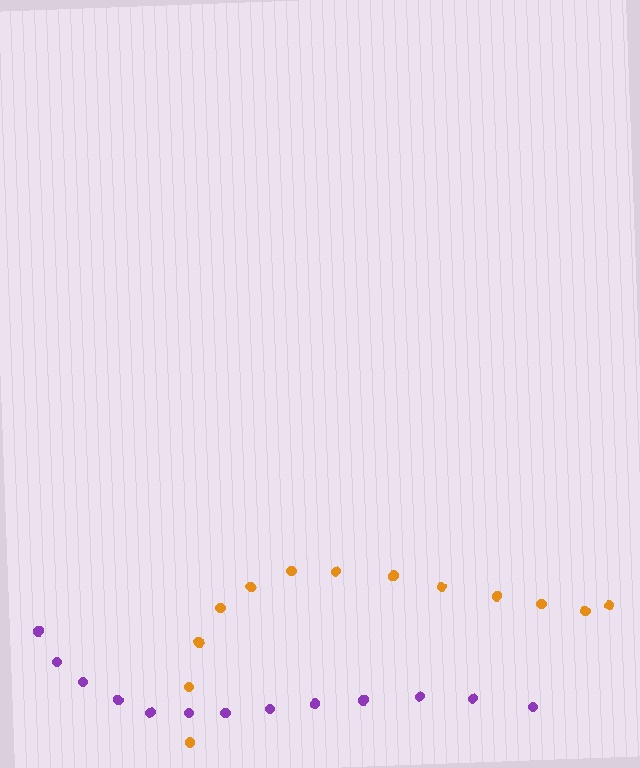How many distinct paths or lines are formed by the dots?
There are 2 distinct paths.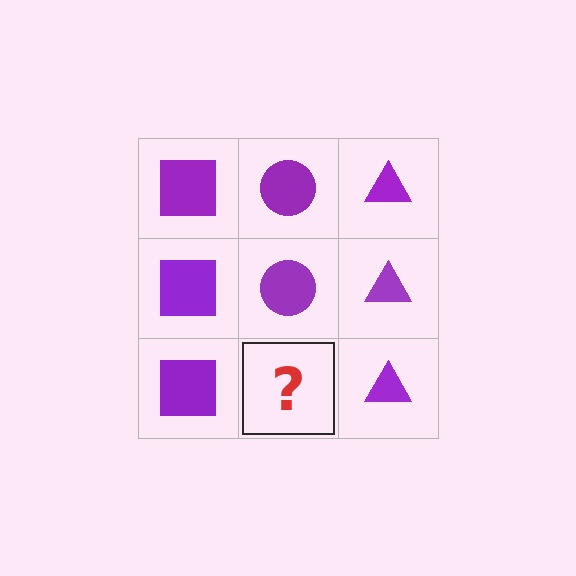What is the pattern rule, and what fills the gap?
The rule is that each column has a consistent shape. The gap should be filled with a purple circle.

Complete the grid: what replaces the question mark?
The question mark should be replaced with a purple circle.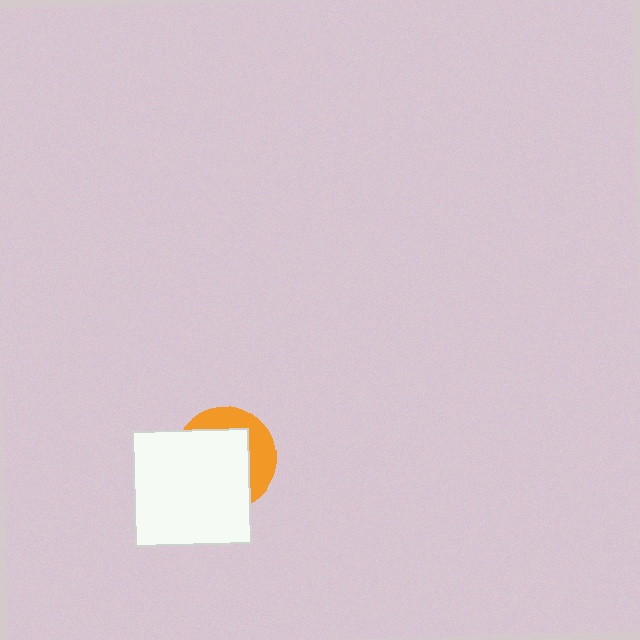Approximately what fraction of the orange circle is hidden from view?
Roughly 65% of the orange circle is hidden behind the white square.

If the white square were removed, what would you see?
You would see the complete orange circle.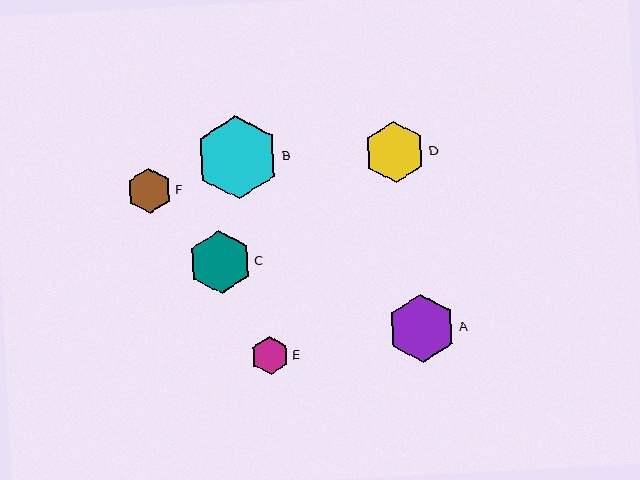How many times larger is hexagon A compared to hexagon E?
Hexagon A is approximately 1.8 times the size of hexagon E.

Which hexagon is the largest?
Hexagon B is the largest with a size of approximately 83 pixels.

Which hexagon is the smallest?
Hexagon E is the smallest with a size of approximately 38 pixels.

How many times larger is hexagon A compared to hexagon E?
Hexagon A is approximately 1.8 times the size of hexagon E.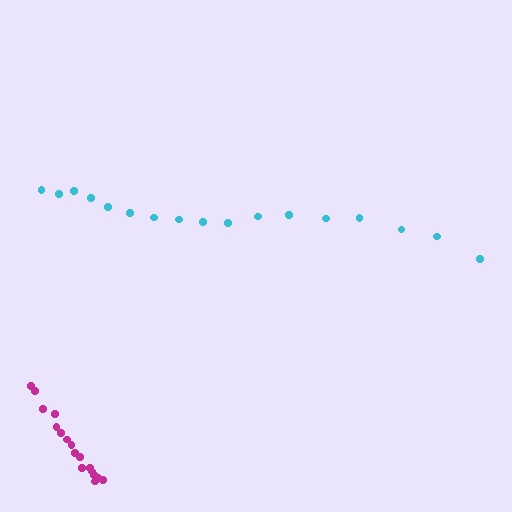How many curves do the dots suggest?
There are 2 distinct paths.